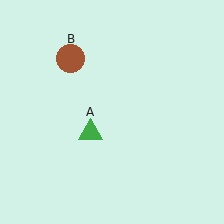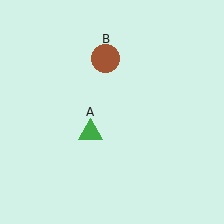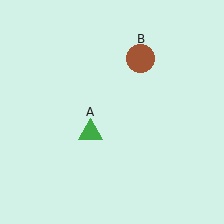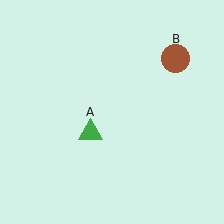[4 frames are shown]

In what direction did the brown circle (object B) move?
The brown circle (object B) moved right.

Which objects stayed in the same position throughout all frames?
Green triangle (object A) remained stationary.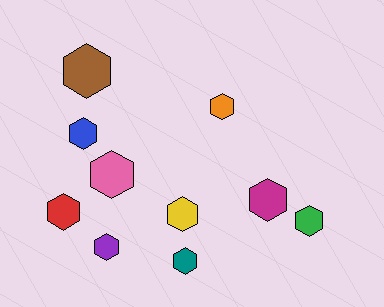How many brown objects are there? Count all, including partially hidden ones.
There is 1 brown object.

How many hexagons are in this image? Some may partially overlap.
There are 10 hexagons.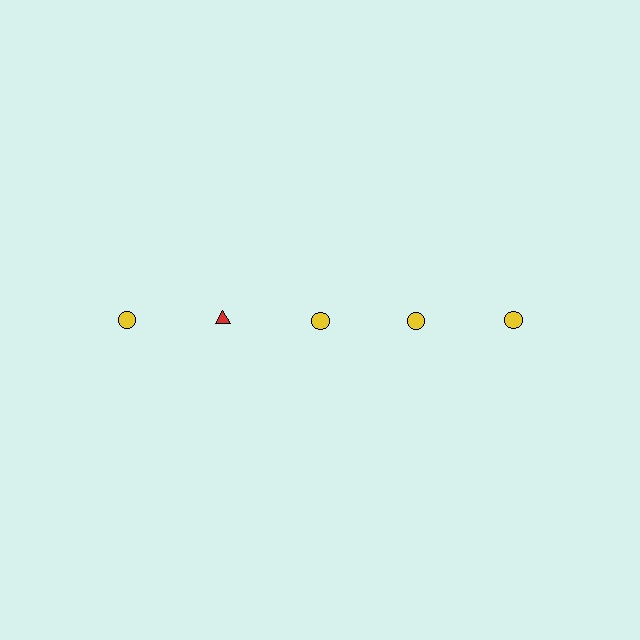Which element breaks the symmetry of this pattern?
The red triangle in the top row, second from left column breaks the symmetry. All other shapes are yellow circles.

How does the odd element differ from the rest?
It differs in both color (red instead of yellow) and shape (triangle instead of circle).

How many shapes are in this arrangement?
There are 5 shapes arranged in a grid pattern.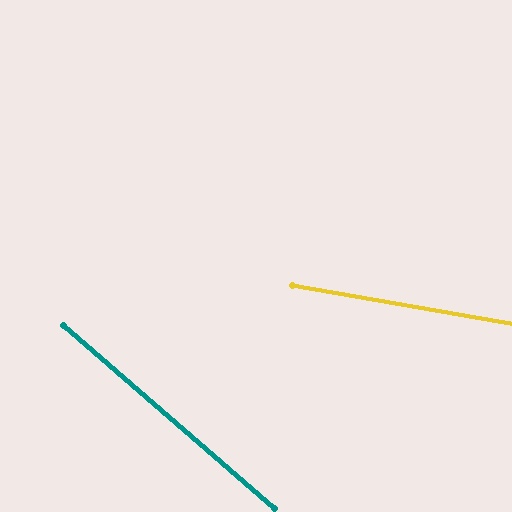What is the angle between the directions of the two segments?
Approximately 31 degrees.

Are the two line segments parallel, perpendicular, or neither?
Neither parallel nor perpendicular — they differ by about 31°.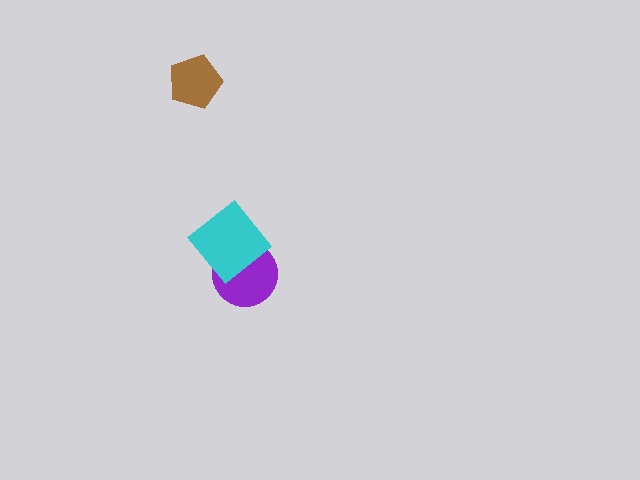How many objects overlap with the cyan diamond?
1 object overlaps with the cyan diamond.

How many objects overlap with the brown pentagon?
0 objects overlap with the brown pentagon.